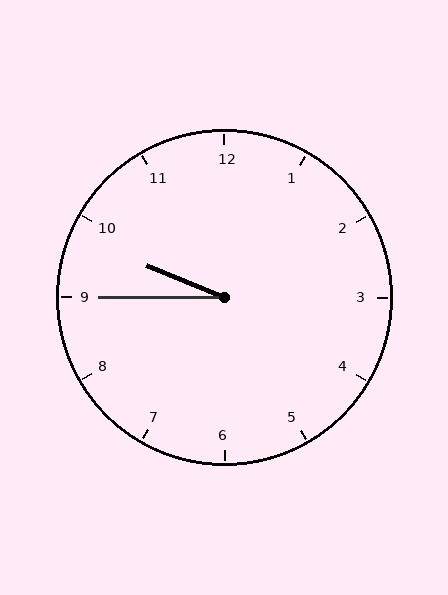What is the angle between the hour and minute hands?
Approximately 22 degrees.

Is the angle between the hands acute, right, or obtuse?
It is acute.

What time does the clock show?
9:45.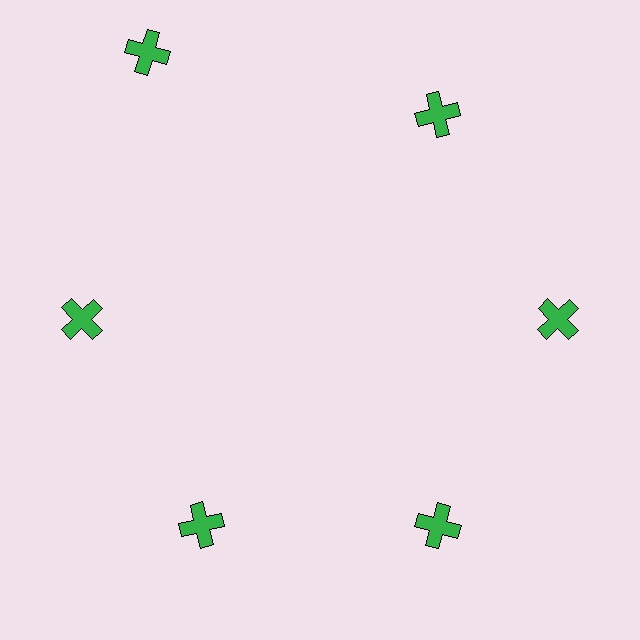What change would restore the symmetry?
The symmetry would be restored by moving it inward, back onto the ring so that all 6 crosses sit at equal angles and equal distance from the center.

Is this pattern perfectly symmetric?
No. The 6 green crosses are arranged in a ring, but one element near the 11 o'clock position is pushed outward from the center, breaking the 6-fold rotational symmetry.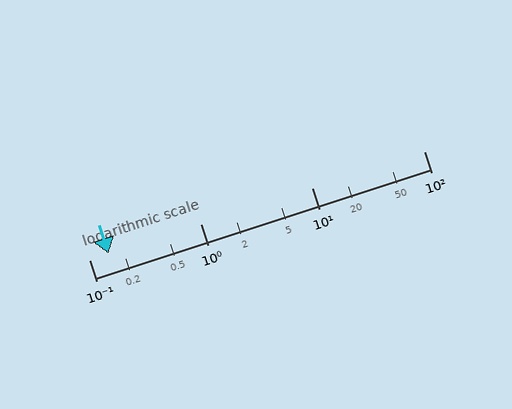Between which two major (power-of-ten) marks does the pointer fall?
The pointer is between 0.1 and 1.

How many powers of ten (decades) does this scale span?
The scale spans 3 decades, from 0.1 to 100.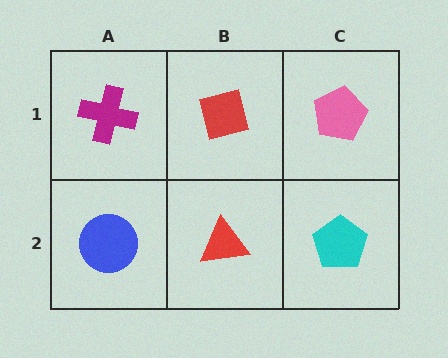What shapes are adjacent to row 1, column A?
A blue circle (row 2, column A), a red square (row 1, column B).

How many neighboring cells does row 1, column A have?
2.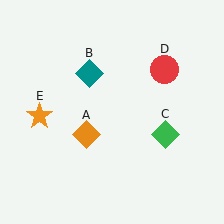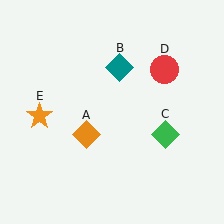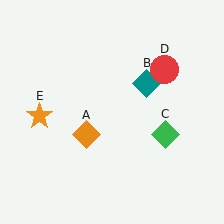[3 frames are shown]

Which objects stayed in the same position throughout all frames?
Orange diamond (object A) and green diamond (object C) and red circle (object D) and orange star (object E) remained stationary.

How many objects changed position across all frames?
1 object changed position: teal diamond (object B).